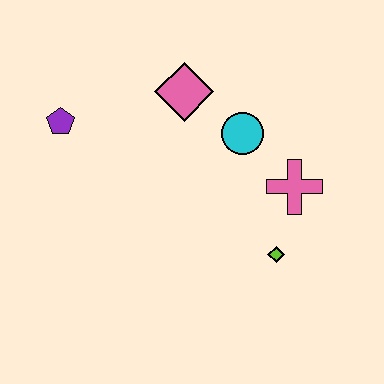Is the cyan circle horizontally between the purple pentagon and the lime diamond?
Yes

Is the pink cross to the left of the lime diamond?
No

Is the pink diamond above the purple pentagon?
Yes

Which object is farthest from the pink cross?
The purple pentagon is farthest from the pink cross.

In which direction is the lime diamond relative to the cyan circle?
The lime diamond is below the cyan circle.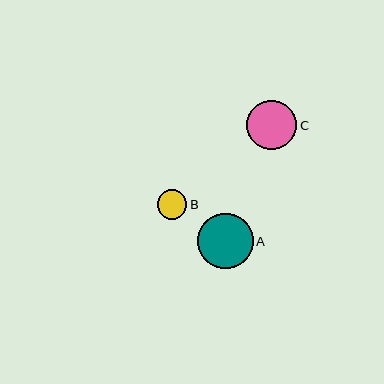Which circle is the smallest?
Circle B is the smallest with a size of approximately 30 pixels.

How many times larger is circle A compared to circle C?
Circle A is approximately 1.1 times the size of circle C.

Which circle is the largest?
Circle A is the largest with a size of approximately 56 pixels.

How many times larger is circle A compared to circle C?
Circle A is approximately 1.1 times the size of circle C.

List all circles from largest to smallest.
From largest to smallest: A, C, B.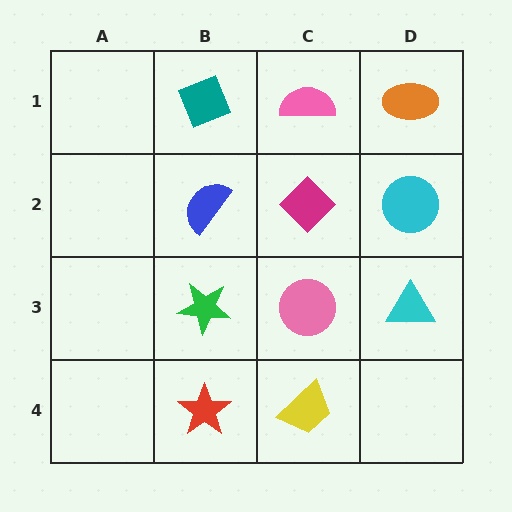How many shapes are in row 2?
3 shapes.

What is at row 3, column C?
A pink circle.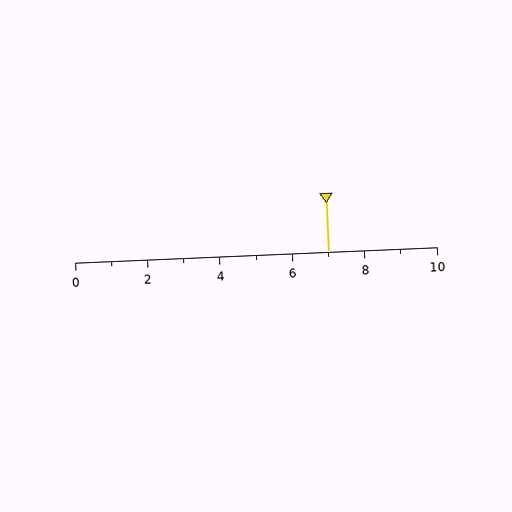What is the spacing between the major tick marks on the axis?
The major ticks are spaced 2 apart.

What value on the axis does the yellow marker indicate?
The marker indicates approximately 7.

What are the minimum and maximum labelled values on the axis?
The axis runs from 0 to 10.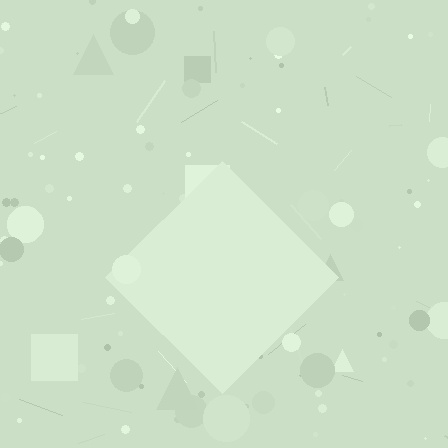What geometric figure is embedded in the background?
A diamond is embedded in the background.